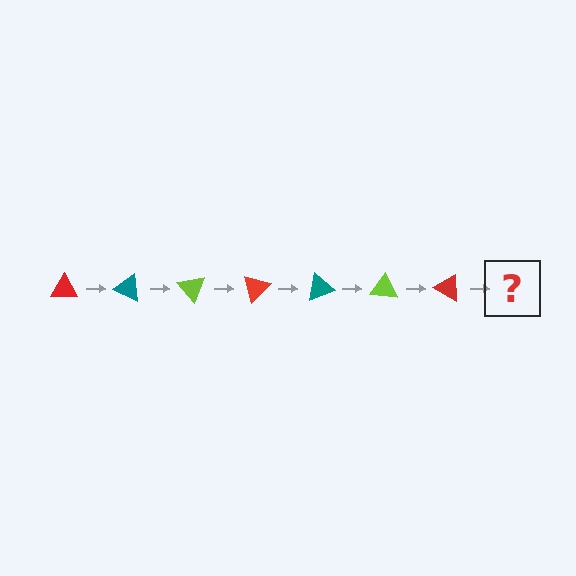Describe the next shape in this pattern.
It should be a teal triangle, rotated 175 degrees from the start.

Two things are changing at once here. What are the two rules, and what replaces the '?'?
The two rules are that it rotates 25 degrees each step and the color cycles through red, teal, and lime. The '?' should be a teal triangle, rotated 175 degrees from the start.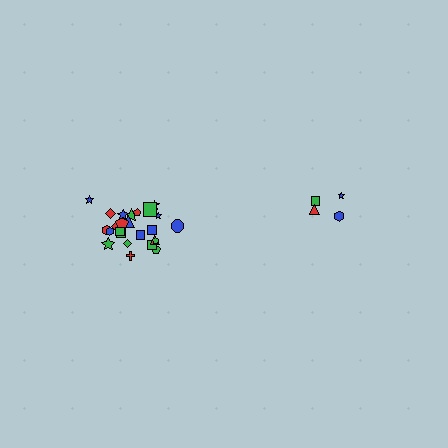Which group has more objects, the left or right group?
The left group.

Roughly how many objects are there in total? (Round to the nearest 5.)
Roughly 30 objects in total.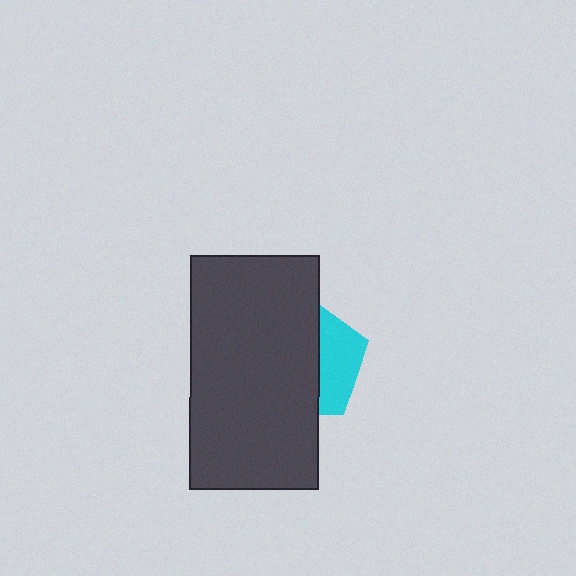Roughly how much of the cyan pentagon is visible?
A small part of it is visible (roughly 35%).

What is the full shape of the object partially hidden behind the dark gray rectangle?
The partially hidden object is a cyan pentagon.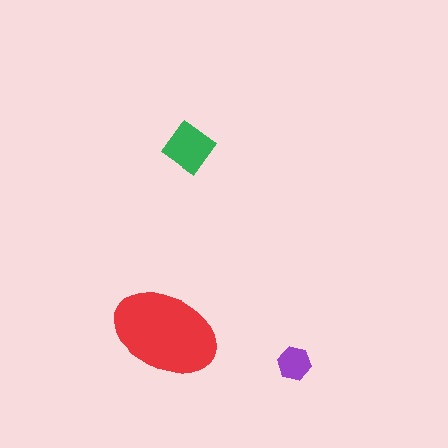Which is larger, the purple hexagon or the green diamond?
The green diamond.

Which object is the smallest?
The purple hexagon.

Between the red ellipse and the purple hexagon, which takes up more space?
The red ellipse.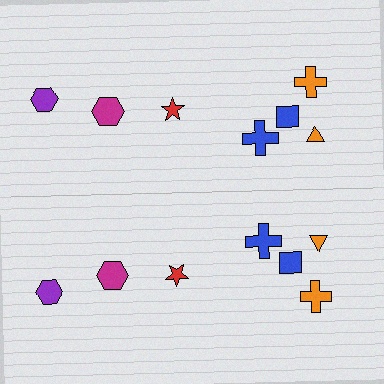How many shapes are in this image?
There are 14 shapes in this image.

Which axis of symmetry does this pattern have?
The pattern has a horizontal axis of symmetry running through the center of the image.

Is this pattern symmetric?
Yes, this pattern has bilateral (reflection) symmetry.